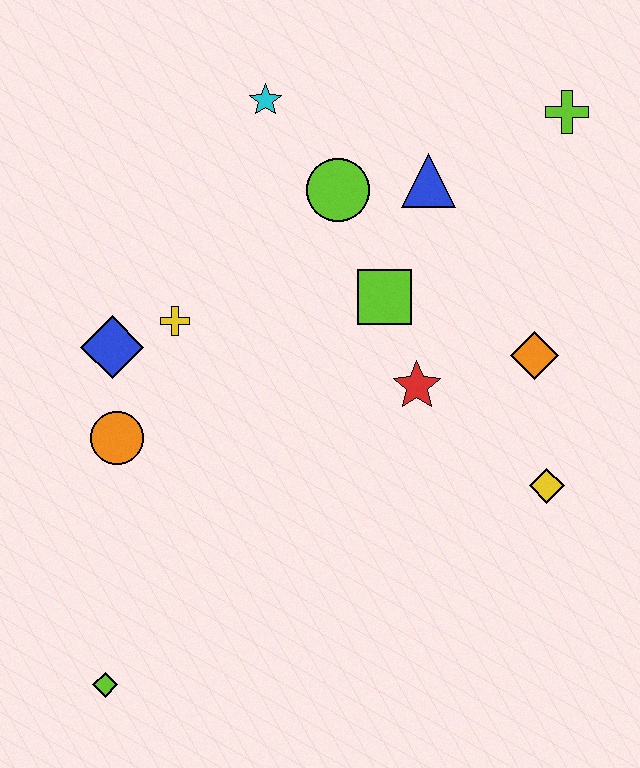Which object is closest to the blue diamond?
The yellow cross is closest to the blue diamond.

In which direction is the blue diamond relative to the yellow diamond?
The blue diamond is to the left of the yellow diamond.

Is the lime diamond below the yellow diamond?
Yes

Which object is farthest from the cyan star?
The lime diamond is farthest from the cyan star.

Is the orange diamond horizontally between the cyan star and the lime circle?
No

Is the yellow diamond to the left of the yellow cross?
No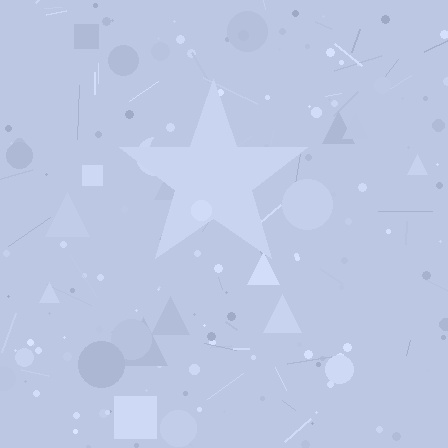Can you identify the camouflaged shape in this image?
The camouflaged shape is a star.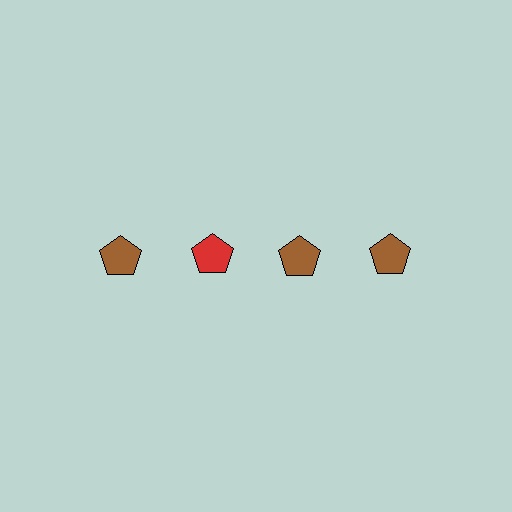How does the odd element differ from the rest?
It has a different color: red instead of brown.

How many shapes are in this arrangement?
There are 4 shapes arranged in a grid pattern.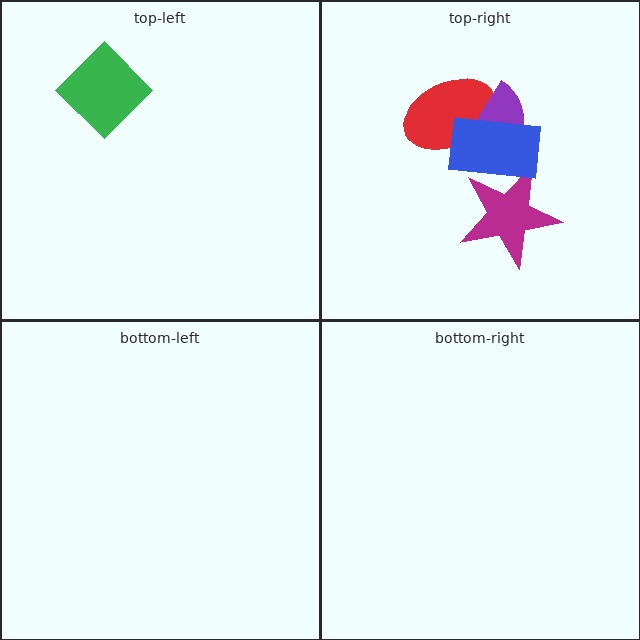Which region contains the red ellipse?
The top-right region.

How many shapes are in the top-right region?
4.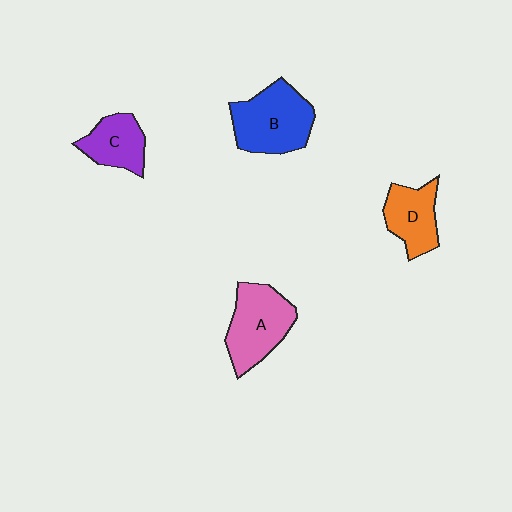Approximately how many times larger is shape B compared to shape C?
Approximately 1.6 times.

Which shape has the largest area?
Shape B (blue).